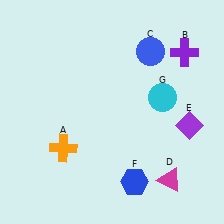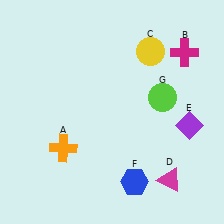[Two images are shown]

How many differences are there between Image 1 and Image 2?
There are 3 differences between the two images.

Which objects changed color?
B changed from purple to magenta. C changed from blue to yellow. G changed from cyan to lime.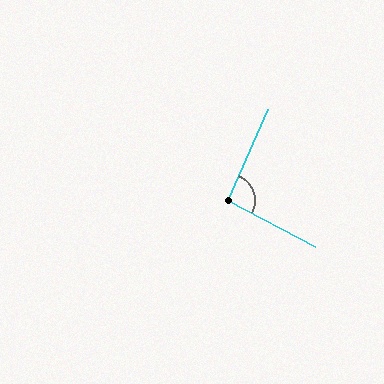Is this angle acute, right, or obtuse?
It is approximately a right angle.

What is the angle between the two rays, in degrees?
Approximately 94 degrees.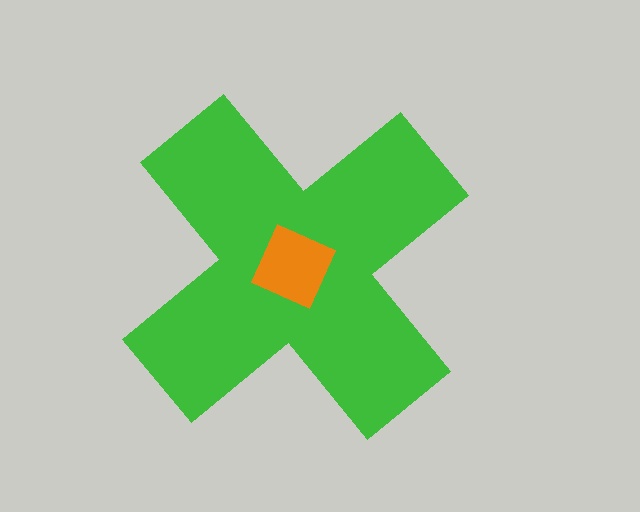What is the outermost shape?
The green cross.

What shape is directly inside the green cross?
The orange diamond.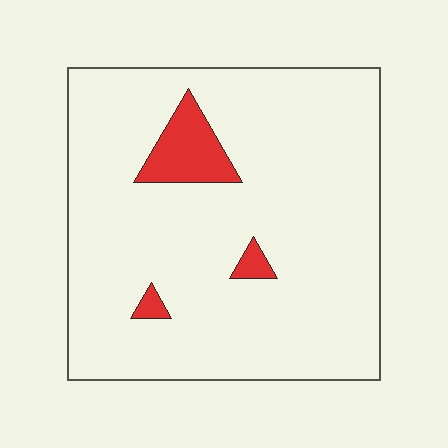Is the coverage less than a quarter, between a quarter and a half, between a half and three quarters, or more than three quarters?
Less than a quarter.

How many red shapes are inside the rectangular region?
3.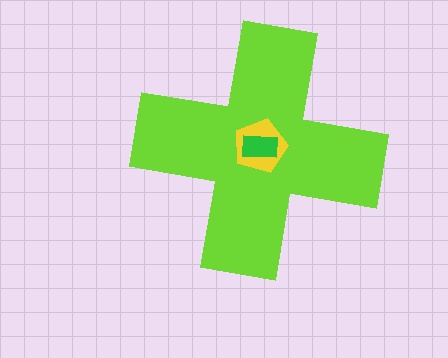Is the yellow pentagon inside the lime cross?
Yes.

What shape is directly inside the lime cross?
The yellow pentagon.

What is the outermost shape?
The lime cross.